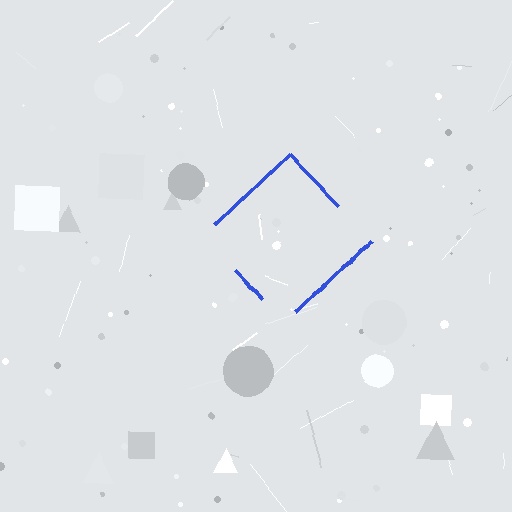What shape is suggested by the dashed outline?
The dashed outline suggests a diamond.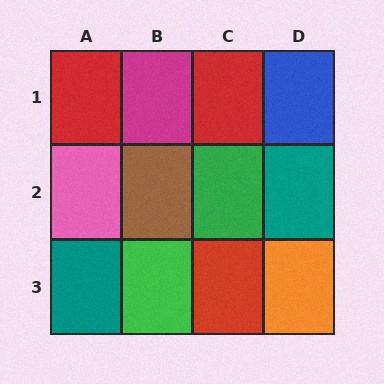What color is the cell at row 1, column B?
Magenta.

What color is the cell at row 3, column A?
Teal.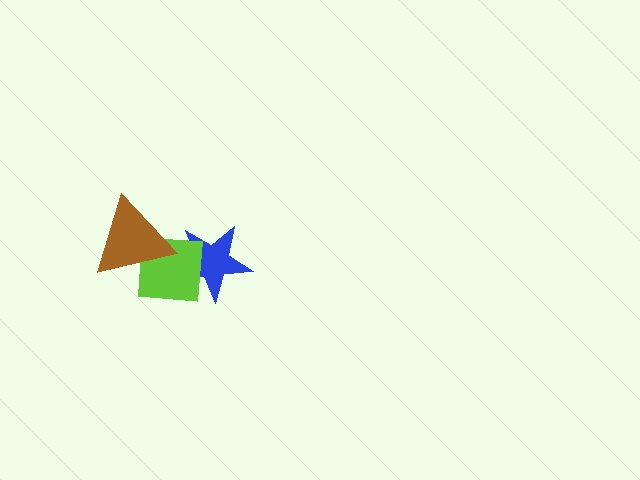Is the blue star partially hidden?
Yes, it is partially covered by another shape.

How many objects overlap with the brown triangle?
1 object overlaps with the brown triangle.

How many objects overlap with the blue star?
1 object overlaps with the blue star.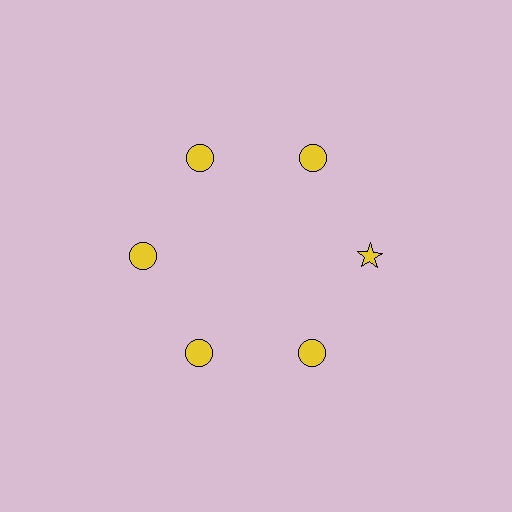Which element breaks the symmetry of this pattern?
The yellow star at roughly the 3 o'clock position breaks the symmetry. All other shapes are yellow circles.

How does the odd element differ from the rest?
It has a different shape: star instead of circle.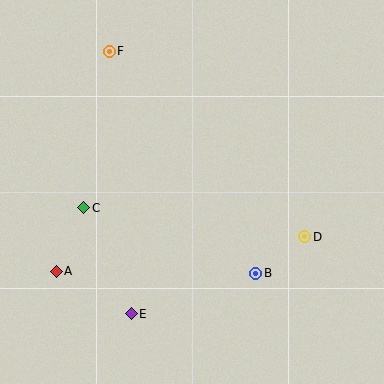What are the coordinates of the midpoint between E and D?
The midpoint between E and D is at (218, 275).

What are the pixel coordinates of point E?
Point E is at (131, 314).